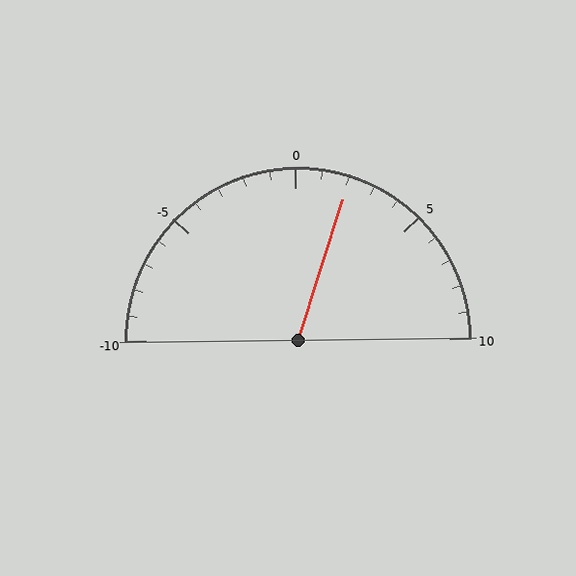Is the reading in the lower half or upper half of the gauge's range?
The reading is in the upper half of the range (-10 to 10).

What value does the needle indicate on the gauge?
The needle indicates approximately 2.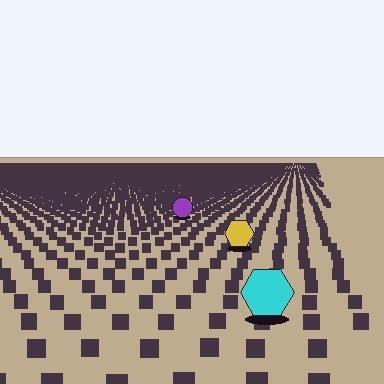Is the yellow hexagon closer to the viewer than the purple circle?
Yes. The yellow hexagon is closer — you can tell from the texture gradient: the ground texture is coarser near it.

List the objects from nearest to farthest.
From nearest to farthest: the cyan hexagon, the yellow hexagon, the purple circle.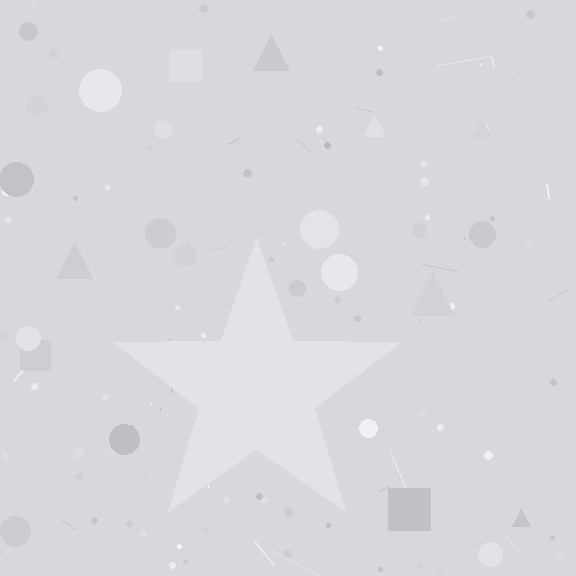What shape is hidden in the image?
A star is hidden in the image.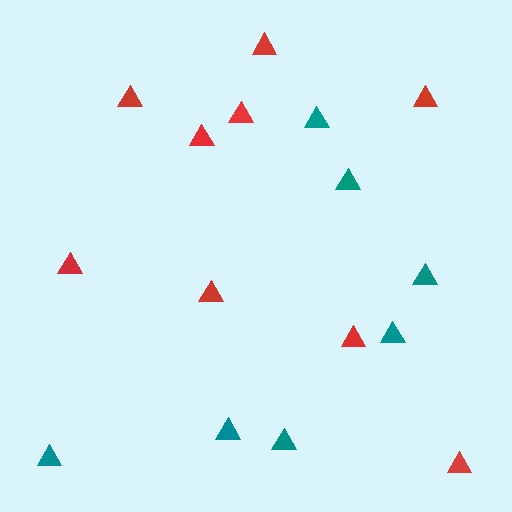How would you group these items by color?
There are 2 groups: one group of red triangles (9) and one group of teal triangles (7).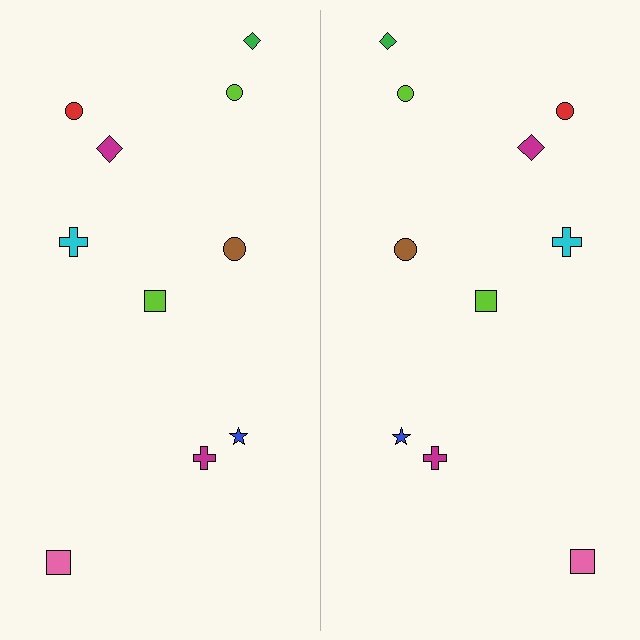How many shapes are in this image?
There are 20 shapes in this image.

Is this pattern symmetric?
Yes, this pattern has bilateral (reflection) symmetry.